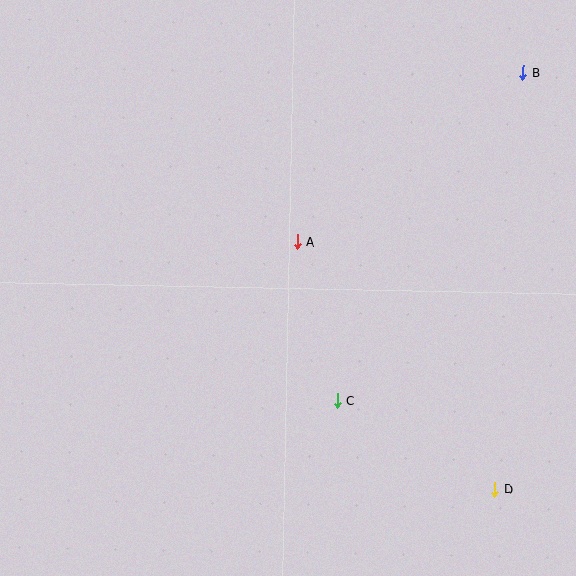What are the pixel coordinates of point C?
Point C is at (337, 401).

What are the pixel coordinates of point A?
Point A is at (297, 242).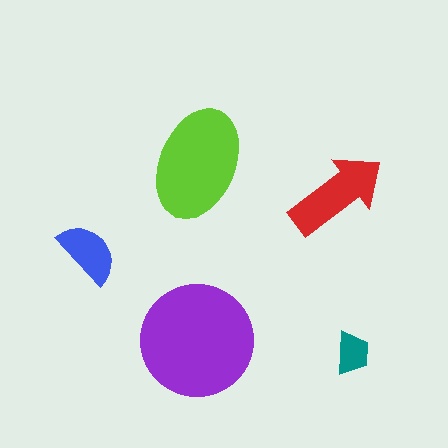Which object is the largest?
The purple circle.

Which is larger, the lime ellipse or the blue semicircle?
The lime ellipse.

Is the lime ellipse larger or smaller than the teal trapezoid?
Larger.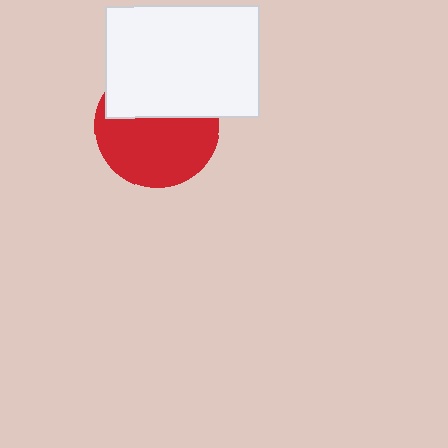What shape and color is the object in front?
The object in front is a white rectangle.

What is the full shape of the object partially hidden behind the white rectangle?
The partially hidden object is a red circle.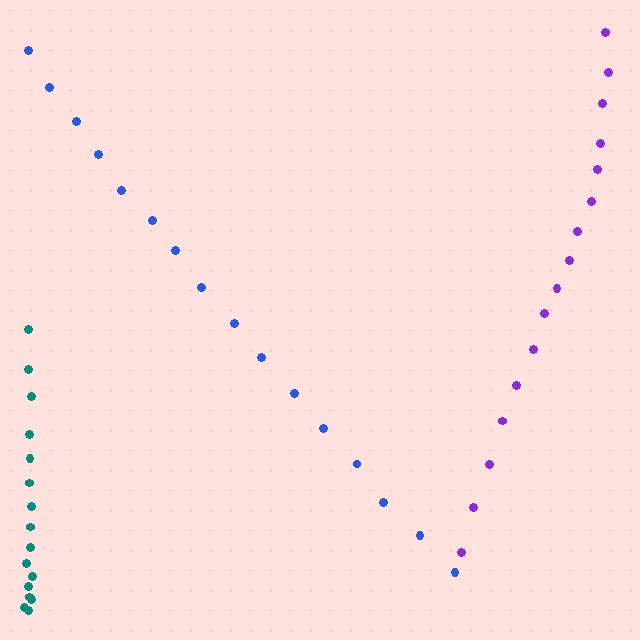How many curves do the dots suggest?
There are 3 distinct paths.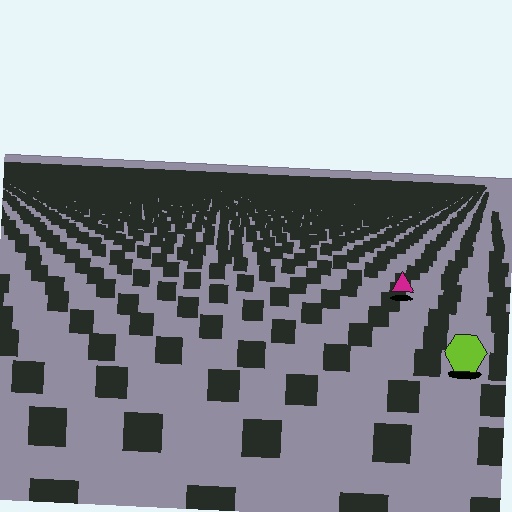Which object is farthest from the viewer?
The magenta triangle is farthest from the viewer. It appears smaller and the ground texture around it is denser.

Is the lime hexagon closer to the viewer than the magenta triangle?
Yes. The lime hexagon is closer — you can tell from the texture gradient: the ground texture is coarser near it.